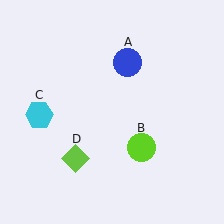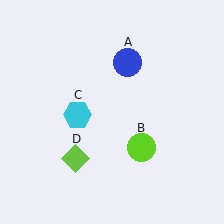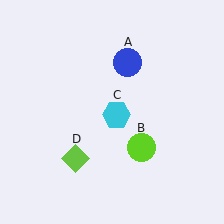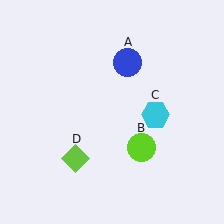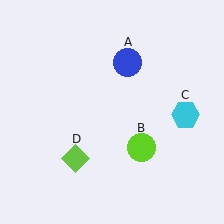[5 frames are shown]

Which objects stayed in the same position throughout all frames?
Blue circle (object A) and lime circle (object B) and lime diamond (object D) remained stationary.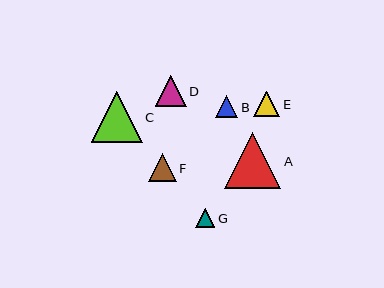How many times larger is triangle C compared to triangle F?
Triangle C is approximately 1.8 times the size of triangle F.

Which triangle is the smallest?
Triangle G is the smallest with a size of approximately 19 pixels.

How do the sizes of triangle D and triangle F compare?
Triangle D and triangle F are approximately the same size.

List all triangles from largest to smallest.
From largest to smallest: A, C, D, F, E, B, G.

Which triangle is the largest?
Triangle A is the largest with a size of approximately 57 pixels.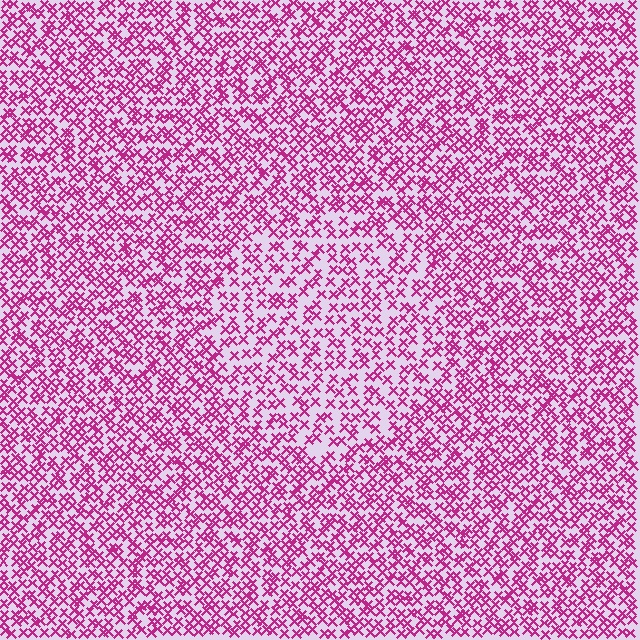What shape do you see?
I see a circle.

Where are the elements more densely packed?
The elements are more densely packed outside the circle boundary.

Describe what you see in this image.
The image contains small magenta elements arranged at two different densities. A circle-shaped region is visible where the elements are less densely packed than the surrounding area.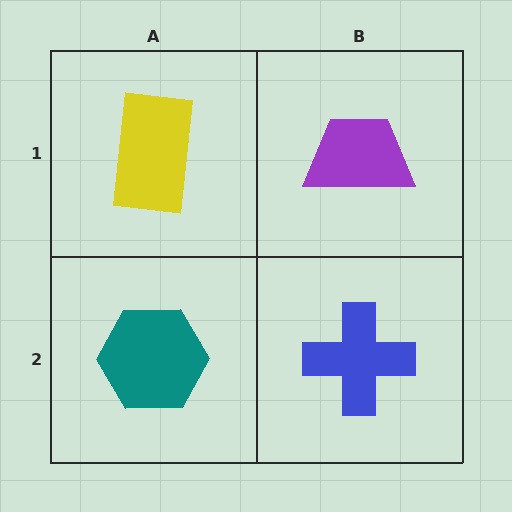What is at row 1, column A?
A yellow rectangle.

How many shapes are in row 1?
2 shapes.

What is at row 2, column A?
A teal hexagon.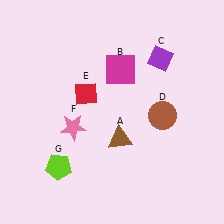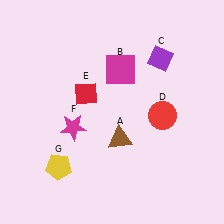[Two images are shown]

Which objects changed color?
D changed from brown to red. F changed from pink to magenta. G changed from lime to yellow.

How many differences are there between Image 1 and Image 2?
There are 3 differences between the two images.